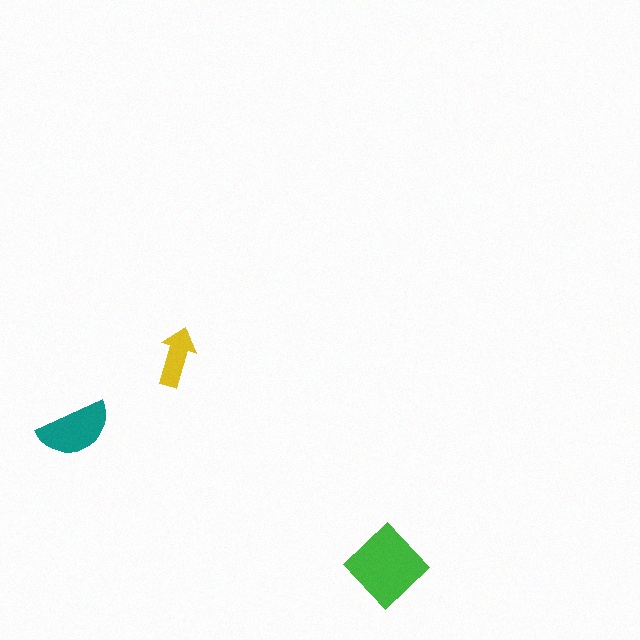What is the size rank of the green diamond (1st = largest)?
1st.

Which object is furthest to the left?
The teal semicircle is leftmost.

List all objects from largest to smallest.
The green diamond, the teal semicircle, the yellow arrow.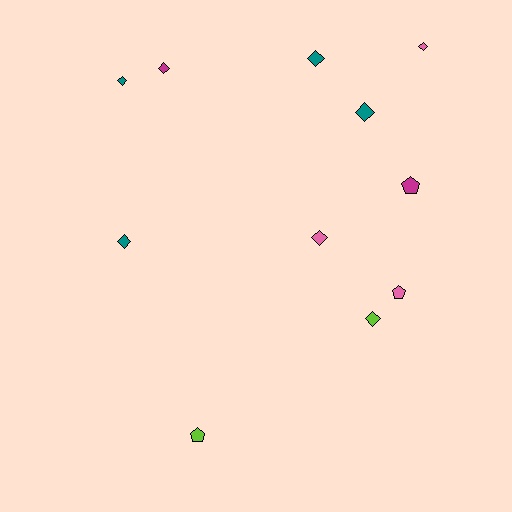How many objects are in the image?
There are 11 objects.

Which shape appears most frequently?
Diamond, with 8 objects.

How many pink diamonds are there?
There are 2 pink diamonds.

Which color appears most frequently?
Teal, with 4 objects.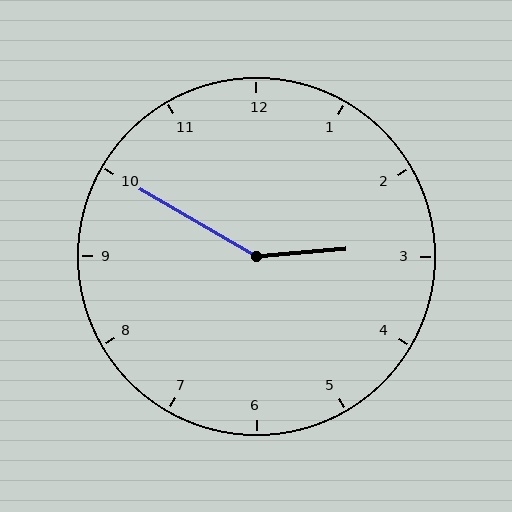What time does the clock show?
2:50.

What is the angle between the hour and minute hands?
Approximately 145 degrees.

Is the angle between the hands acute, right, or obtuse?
It is obtuse.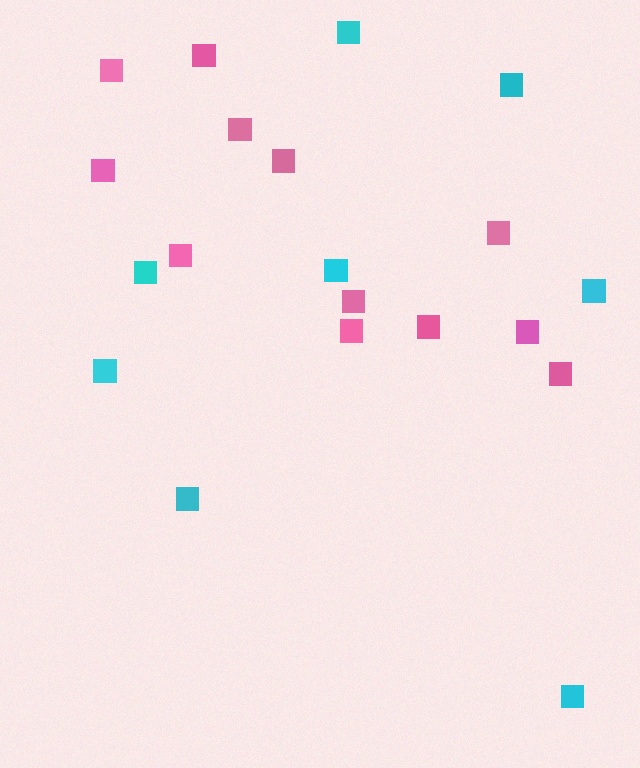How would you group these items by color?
There are 2 groups: one group of cyan squares (8) and one group of pink squares (12).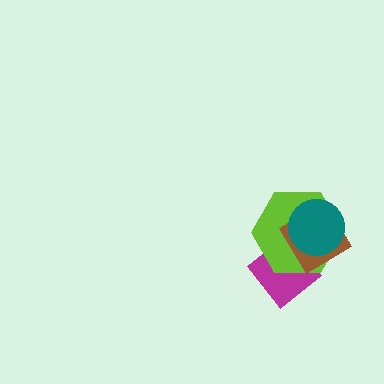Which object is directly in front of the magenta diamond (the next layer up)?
The lime hexagon is directly in front of the magenta diamond.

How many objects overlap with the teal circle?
2 objects overlap with the teal circle.